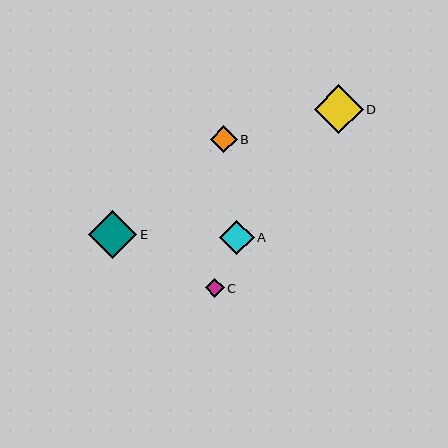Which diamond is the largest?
Diamond D is the largest with a size of approximately 49 pixels.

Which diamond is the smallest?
Diamond C is the smallest with a size of approximately 19 pixels.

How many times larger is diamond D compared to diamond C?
Diamond D is approximately 2.6 times the size of diamond C.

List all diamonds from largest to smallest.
From largest to smallest: D, E, A, B, C.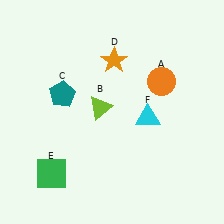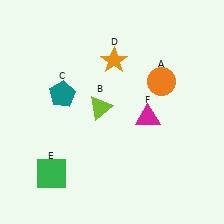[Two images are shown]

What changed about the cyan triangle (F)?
In Image 1, F is cyan. In Image 2, it changed to magenta.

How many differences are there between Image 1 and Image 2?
There is 1 difference between the two images.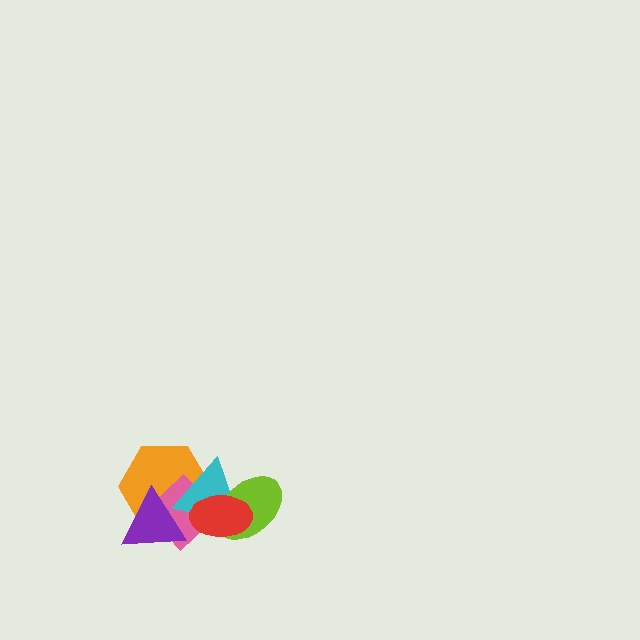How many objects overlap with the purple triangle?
3 objects overlap with the purple triangle.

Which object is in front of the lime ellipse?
The red ellipse is in front of the lime ellipse.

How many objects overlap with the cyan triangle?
5 objects overlap with the cyan triangle.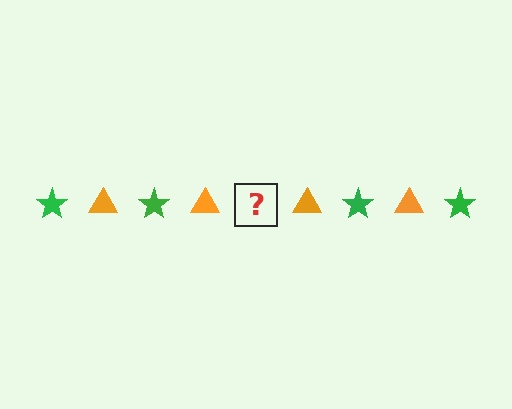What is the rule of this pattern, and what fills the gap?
The rule is that the pattern alternates between green star and orange triangle. The gap should be filled with a green star.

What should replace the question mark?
The question mark should be replaced with a green star.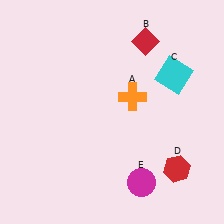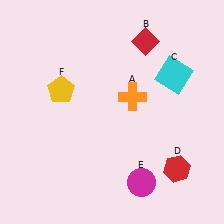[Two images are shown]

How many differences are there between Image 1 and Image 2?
There is 1 difference between the two images.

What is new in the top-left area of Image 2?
A yellow pentagon (F) was added in the top-left area of Image 2.